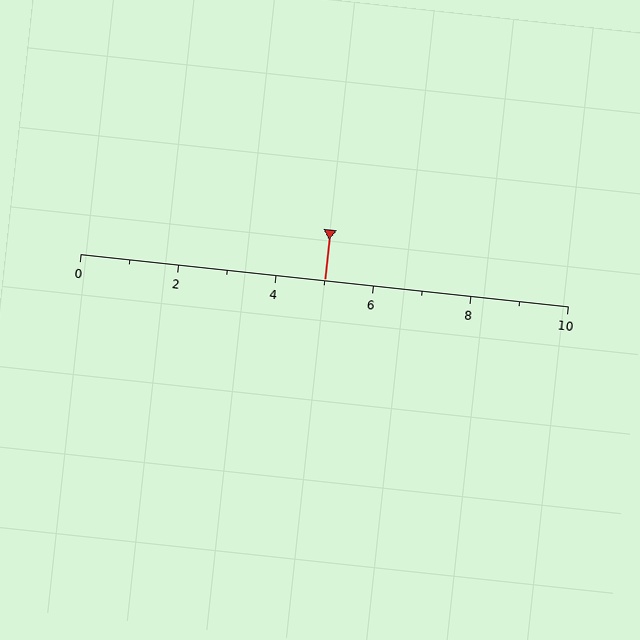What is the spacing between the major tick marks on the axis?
The major ticks are spaced 2 apart.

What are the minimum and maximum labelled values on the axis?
The axis runs from 0 to 10.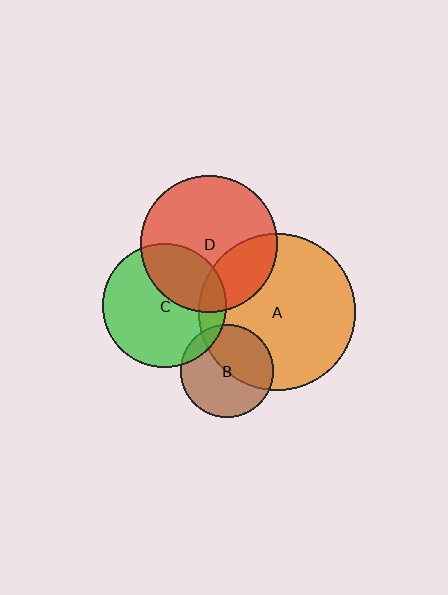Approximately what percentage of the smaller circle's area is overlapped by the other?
Approximately 10%.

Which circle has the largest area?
Circle A (orange).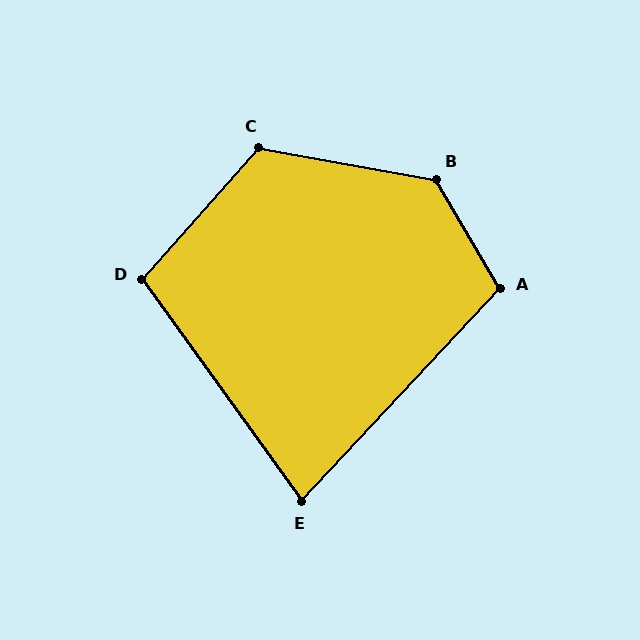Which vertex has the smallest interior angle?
E, at approximately 79 degrees.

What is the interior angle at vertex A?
Approximately 107 degrees (obtuse).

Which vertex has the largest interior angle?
B, at approximately 130 degrees.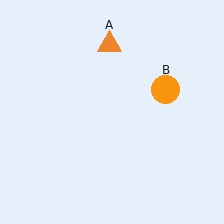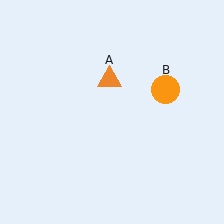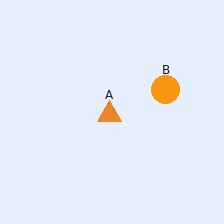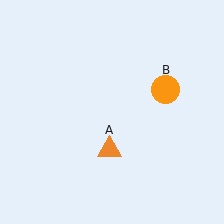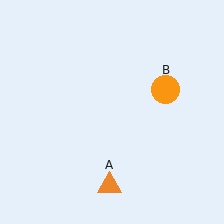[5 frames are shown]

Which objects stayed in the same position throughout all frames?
Orange circle (object B) remained stationary.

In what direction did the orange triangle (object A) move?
The orange triangle (object A) moved down.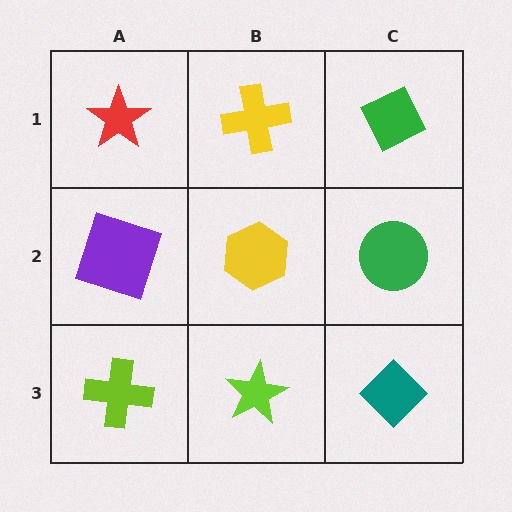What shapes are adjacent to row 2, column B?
A yellow cross (row 1, column B), a lime star (row 3, column B), a purple square (row 2, column A), a green circle (row 2, column C).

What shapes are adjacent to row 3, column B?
A yellow hexagon (row 2, column B), a lime cross (row 3, column A), a teal diamond (row 3, column C).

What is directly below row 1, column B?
A yellow hexagon.